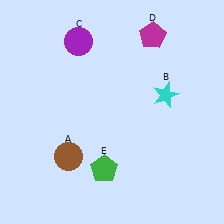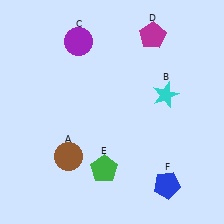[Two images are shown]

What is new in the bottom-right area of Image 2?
A blue pentagon (F) was added in the bottom-right area of Image 2.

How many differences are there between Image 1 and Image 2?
There is 1 difference between the two images.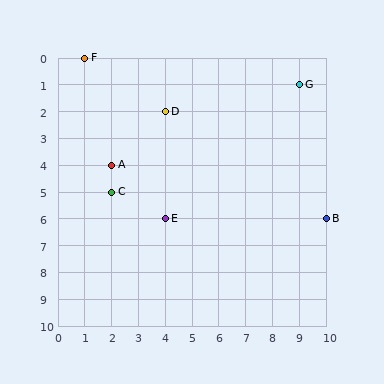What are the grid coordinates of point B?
Point B is at grid coordinates (10, 6).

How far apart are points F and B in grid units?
Points F and B are 9 columns and 6 rows apart (about 10.8 grid units diagonally).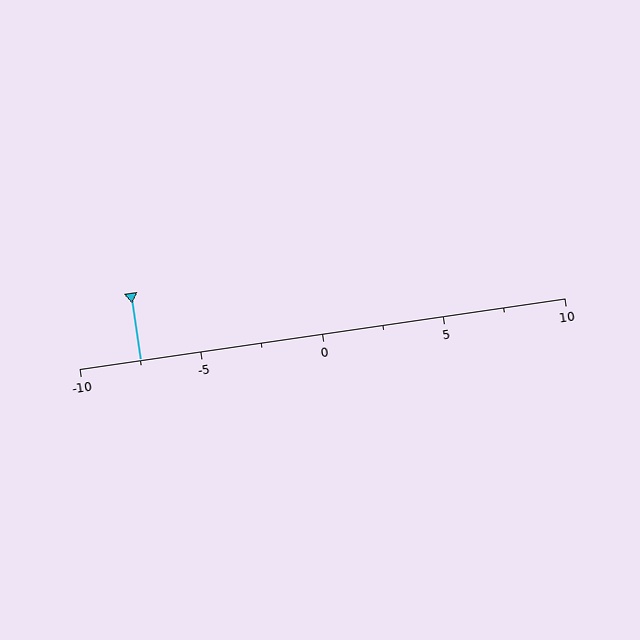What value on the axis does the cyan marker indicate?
The marker indicates approximately -7.5.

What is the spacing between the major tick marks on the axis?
The major ticks are spaced 5 apart.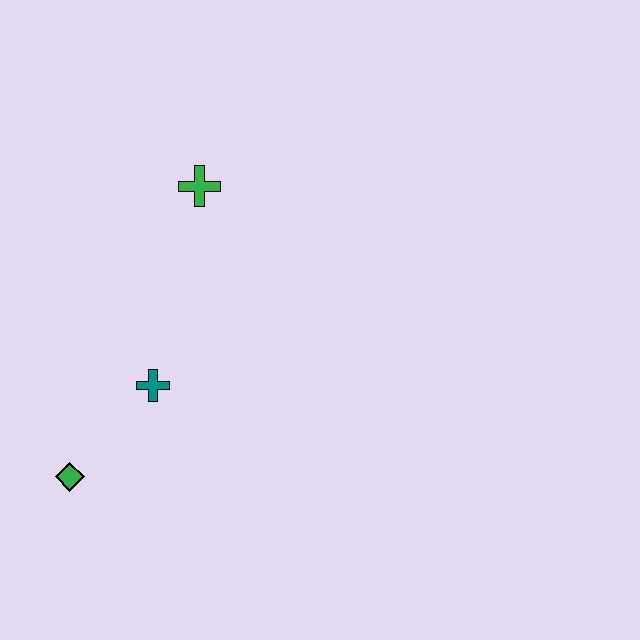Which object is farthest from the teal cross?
The green cross is farthest from the teal cross.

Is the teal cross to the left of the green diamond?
No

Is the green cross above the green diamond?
Yes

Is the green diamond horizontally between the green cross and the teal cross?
No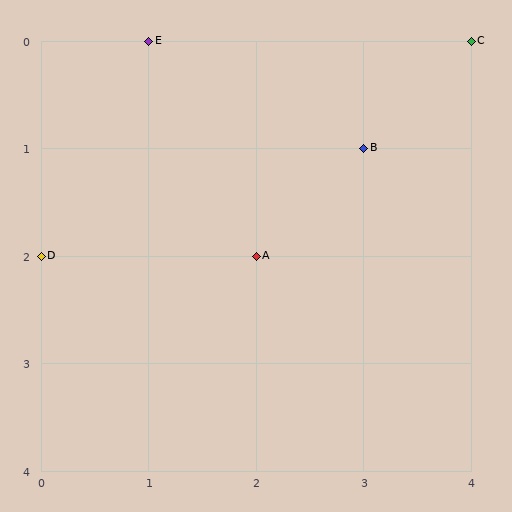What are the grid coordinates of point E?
Point E is at grid coordinates (1, 0).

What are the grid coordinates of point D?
Point D is at grid coordinates (0, 2).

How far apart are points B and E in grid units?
Points B and E are 2 columns and 1 row apart (about 2.2 grid units diagonally).